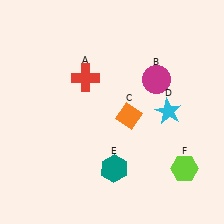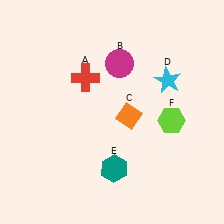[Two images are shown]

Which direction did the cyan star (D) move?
The cyan star (D) moved up.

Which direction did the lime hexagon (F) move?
The lime hexagon (F) moved up.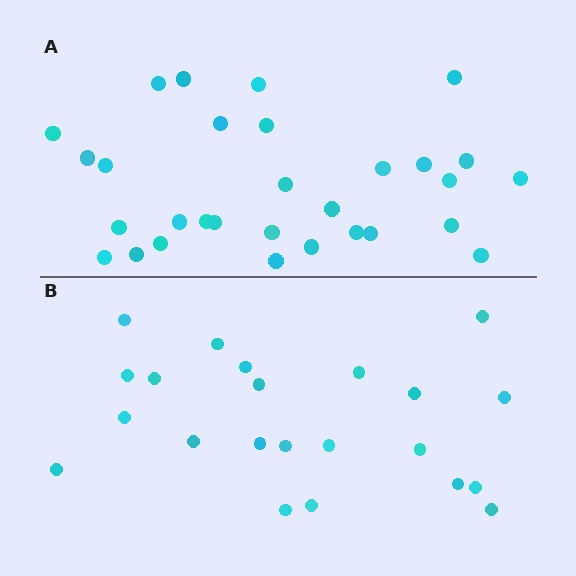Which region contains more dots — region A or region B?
Region A (the top region) has more dots.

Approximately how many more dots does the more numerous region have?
Region A has roughly 8 or so more dots than region B.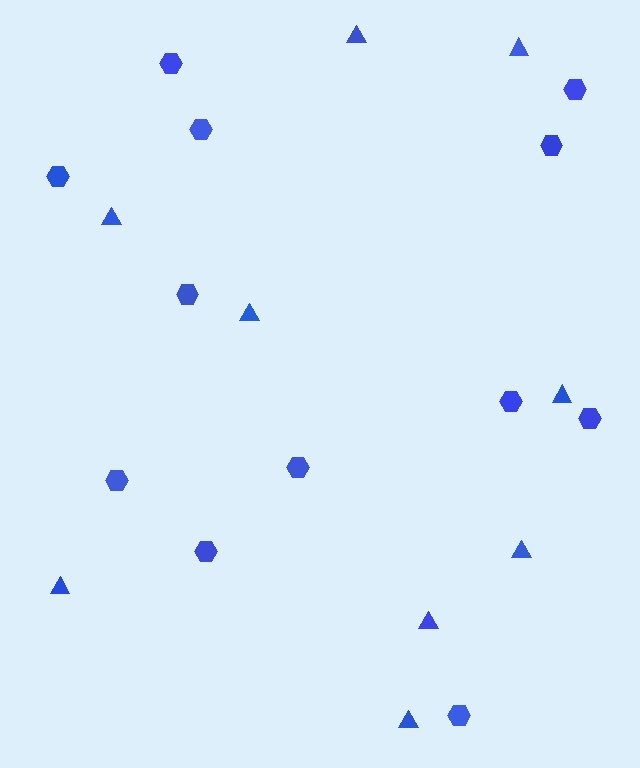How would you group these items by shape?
There are 2 groups: one group of hexagons (12) and one group of triangles (9).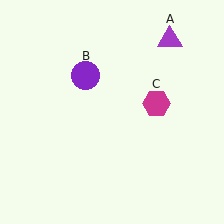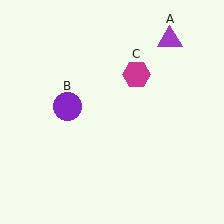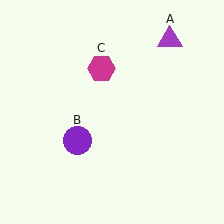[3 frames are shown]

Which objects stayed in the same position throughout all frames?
Purple triangle (object A) remained stationary.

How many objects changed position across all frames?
2 objects changed position: purple circle (object B), magenta hexagon (object C).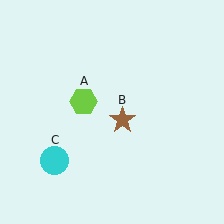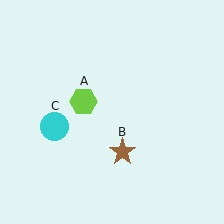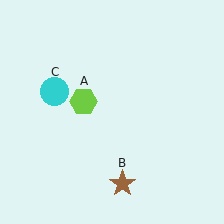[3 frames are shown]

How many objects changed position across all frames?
2 objects changed position: brown star (object B), cyan circle (object C).